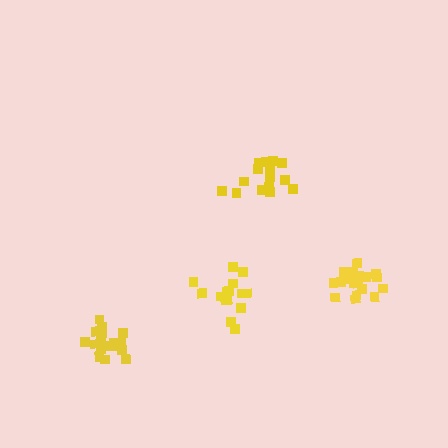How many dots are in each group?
Group 1: 19 dots, Group 2: 16 dots, Group 3: 18 dots, Group 4: 15 dots (68 total).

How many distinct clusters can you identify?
There are 4 distinct clusters.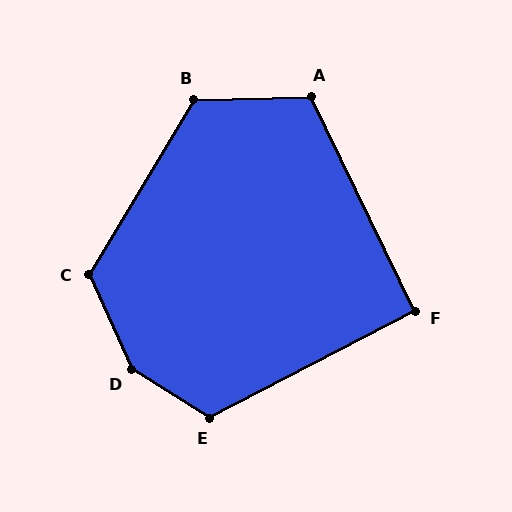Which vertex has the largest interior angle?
D, at approximately 146 degrees.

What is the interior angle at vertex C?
Approximately 125 degrees (obtuse).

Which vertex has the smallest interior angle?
F, at approximately 92 degrees.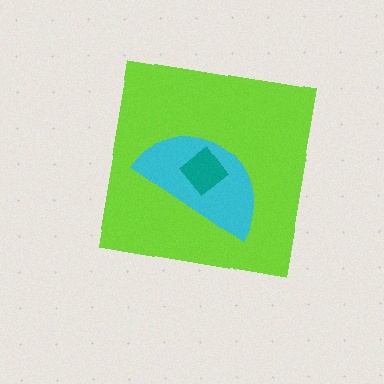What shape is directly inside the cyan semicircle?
The teal diamond.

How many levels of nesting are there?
3.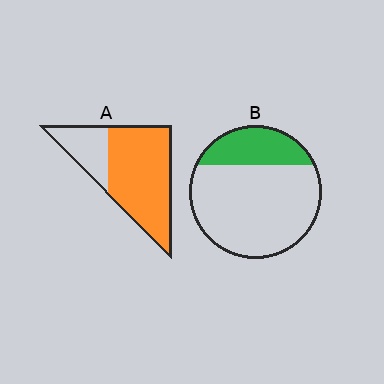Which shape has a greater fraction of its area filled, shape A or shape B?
Shape A.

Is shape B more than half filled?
No.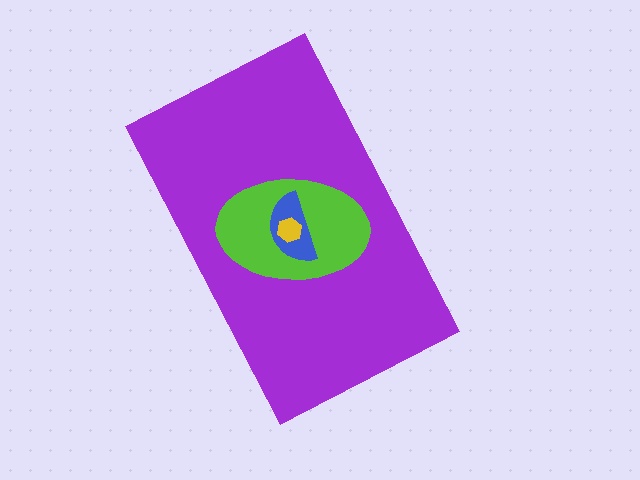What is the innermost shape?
The yellow hexagon.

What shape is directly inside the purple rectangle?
The lime ellipse.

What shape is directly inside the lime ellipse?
The blue semicircle.